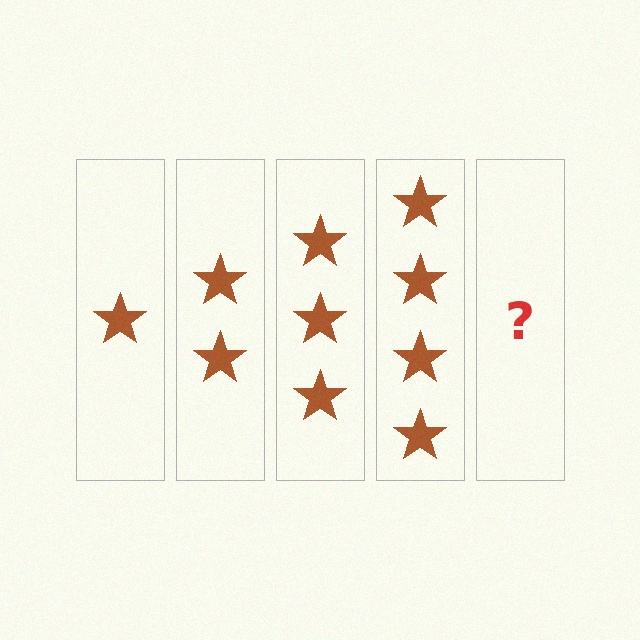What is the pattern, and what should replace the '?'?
The pattern is that each step adds one more star. The '?' should be 5 stars.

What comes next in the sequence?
The next element should be 5 stars.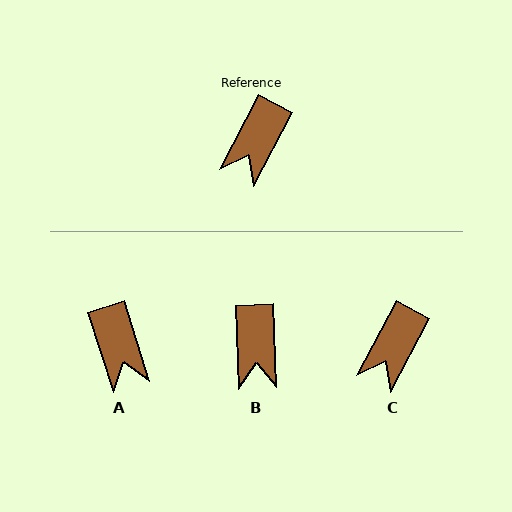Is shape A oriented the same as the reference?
No, it is off by about 45 degrees.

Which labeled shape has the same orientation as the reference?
C.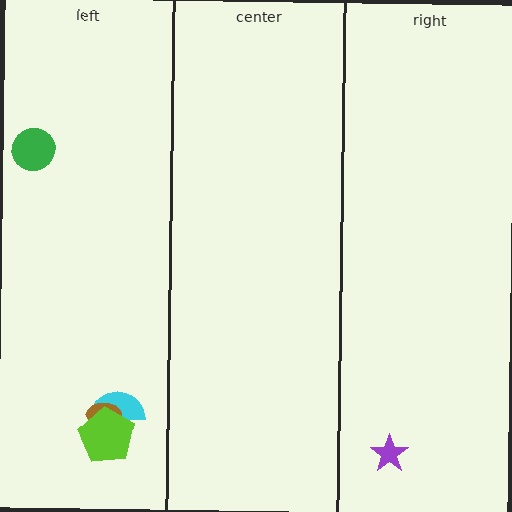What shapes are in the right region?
The purple star.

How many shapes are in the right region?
1.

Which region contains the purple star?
The right region.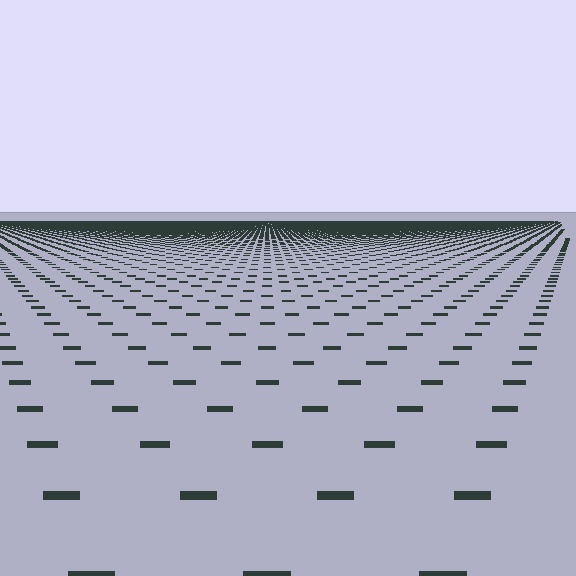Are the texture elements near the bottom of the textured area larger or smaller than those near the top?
Larger. Near the bottom, elements are closer to the viewer and appear at a bigger on-screen size.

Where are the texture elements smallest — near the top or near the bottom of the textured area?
Near the top.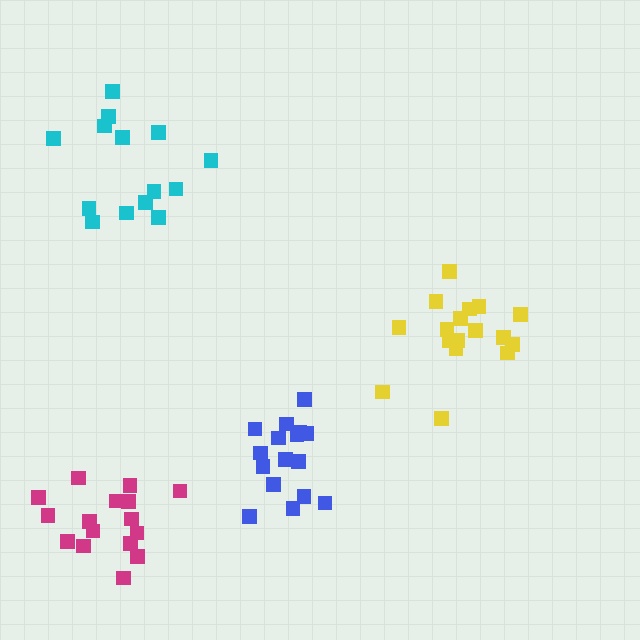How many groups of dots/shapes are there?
There are 4 groups.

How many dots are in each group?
Group 1: 16 dots, Group 2: 14 dots, Group 3: 16 dots, Group 4: 17 dots (63 total).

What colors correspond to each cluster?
The clusters are colored: magenta, cyan, blue, yellow.